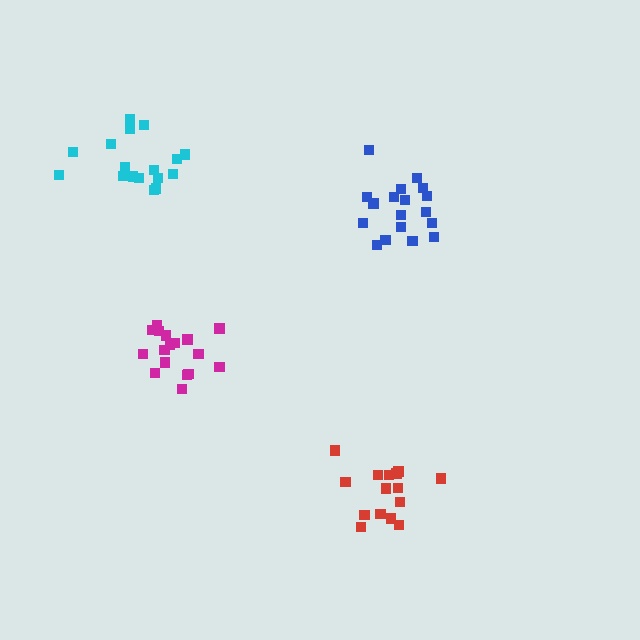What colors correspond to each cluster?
The clusters are colored: blue, cyan, magenta, red.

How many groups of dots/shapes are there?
There are 4 groups.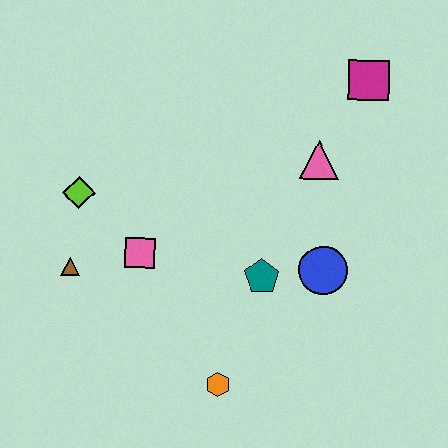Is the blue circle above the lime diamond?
No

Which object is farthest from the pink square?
The magenta square is farthest from the pink square.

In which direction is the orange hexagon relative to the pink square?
The orange hexagon is below the pink square.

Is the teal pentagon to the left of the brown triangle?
No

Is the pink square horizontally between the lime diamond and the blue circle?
Yes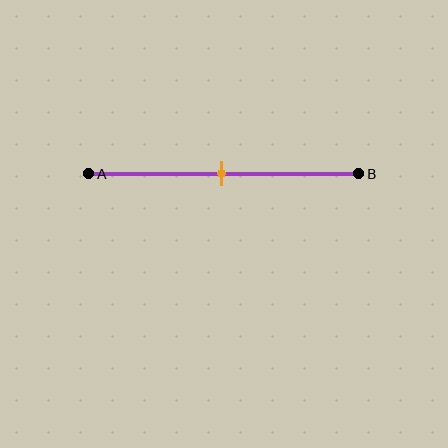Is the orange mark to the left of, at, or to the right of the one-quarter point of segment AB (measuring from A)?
The orange mark is to the right of the one-quarter point of segment AB.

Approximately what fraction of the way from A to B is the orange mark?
The orange mark is approximately 50% of the way from A to B.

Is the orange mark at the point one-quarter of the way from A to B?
No, the mark is at about 50% from A, not at the 25% one-quarter point.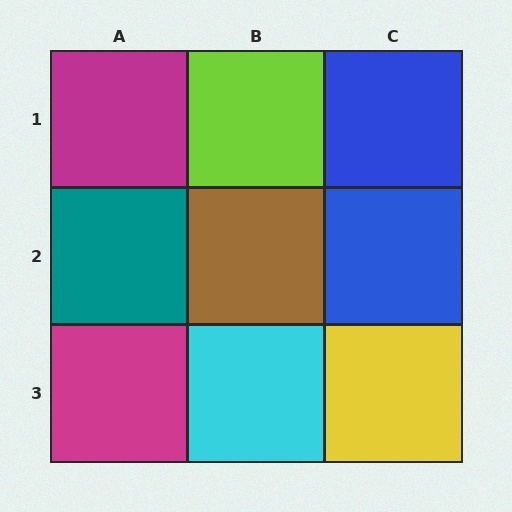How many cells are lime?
1 cell is lime.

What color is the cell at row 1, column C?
Blue.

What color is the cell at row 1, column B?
Lime.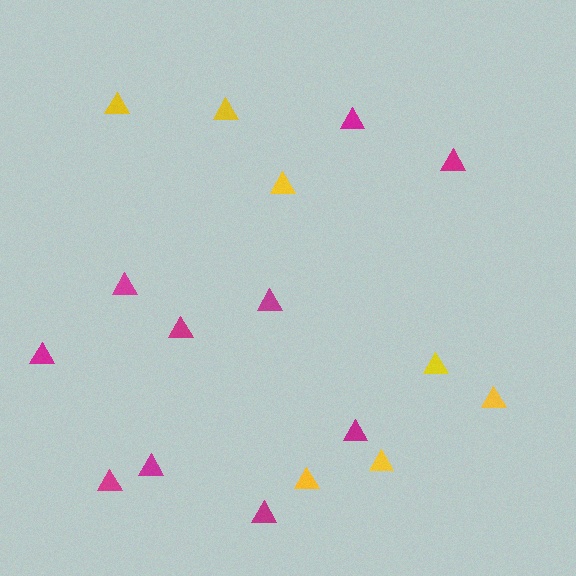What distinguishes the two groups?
There are 2 groups: one group of yellow triangles (7) and one group of magenta triangles (10).